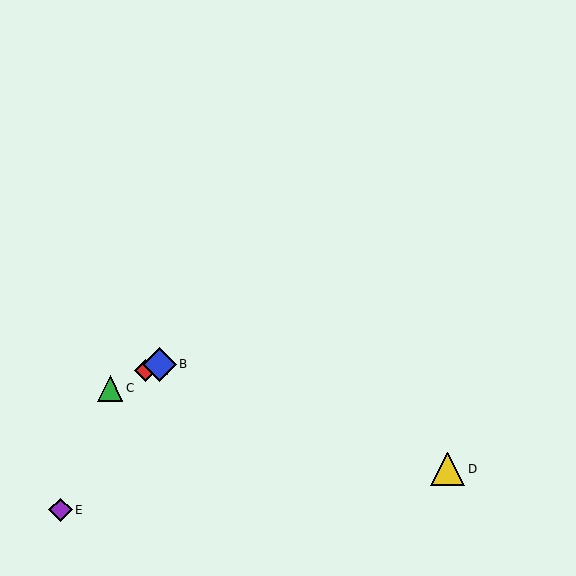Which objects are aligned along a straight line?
Objects A, B, C are aligned along a straight line.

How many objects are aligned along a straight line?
3 objects (A, B, C) are aligned along a straight line.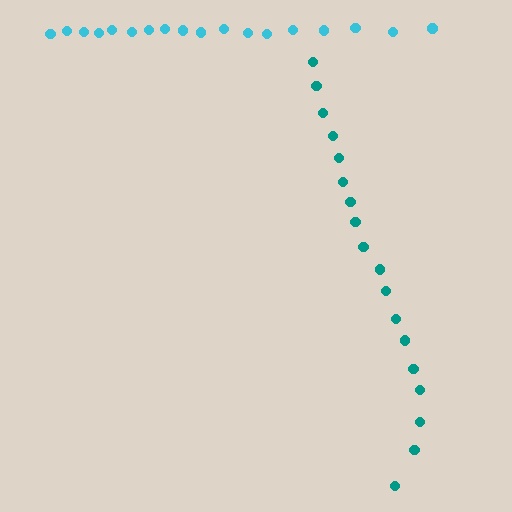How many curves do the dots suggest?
There are 2 distinct paths.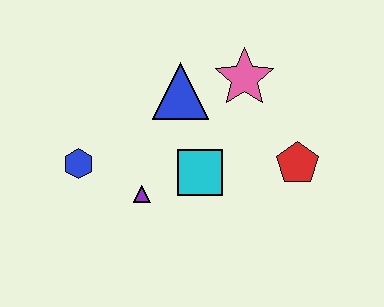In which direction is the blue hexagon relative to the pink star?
The blue hexagon is to the left of the pink star.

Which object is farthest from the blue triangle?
The red pentagon is farthest from the blue triangle.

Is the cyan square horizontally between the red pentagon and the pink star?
No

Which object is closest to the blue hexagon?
The purple triangle is closest to the blue hexagon.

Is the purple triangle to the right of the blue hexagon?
Yes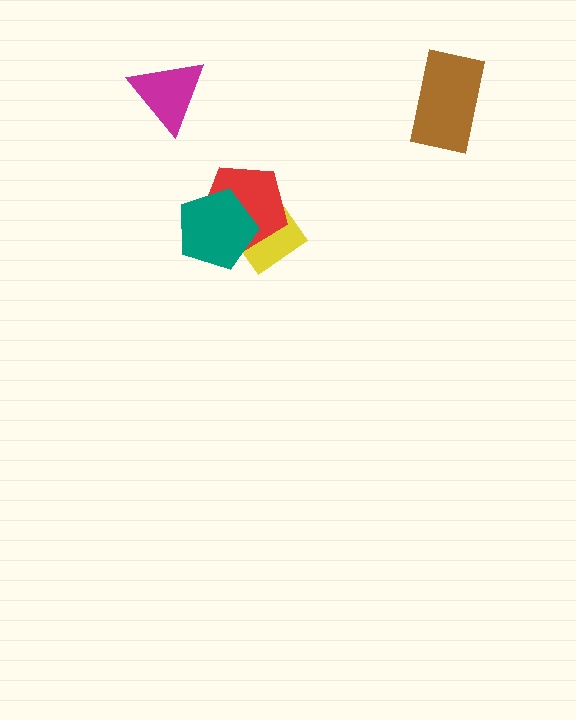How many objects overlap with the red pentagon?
2 objects overlap with the red pentagon.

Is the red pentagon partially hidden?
Yes, it is partially covered by another shape.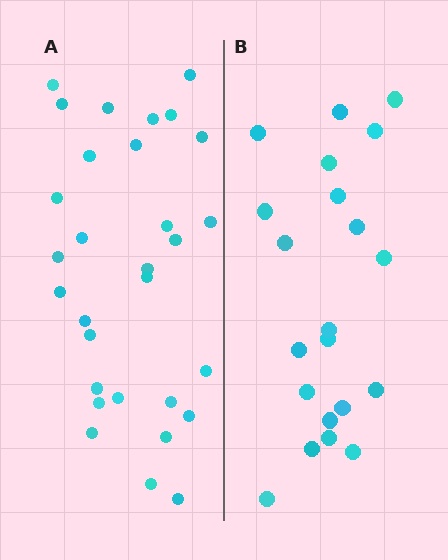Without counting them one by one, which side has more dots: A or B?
Region A (the left region) has more dots.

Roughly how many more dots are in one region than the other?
Region A has roughly 8 or so more dots than region B.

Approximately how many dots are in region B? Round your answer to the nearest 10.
About 20 dots. (The exact count is 21, which rounds to 20.)